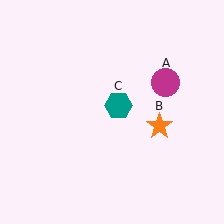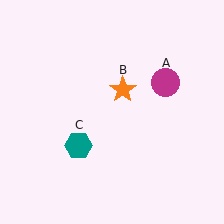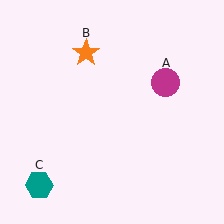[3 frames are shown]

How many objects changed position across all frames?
2 objects changed position: orange star (object B), teal hexagon (object C).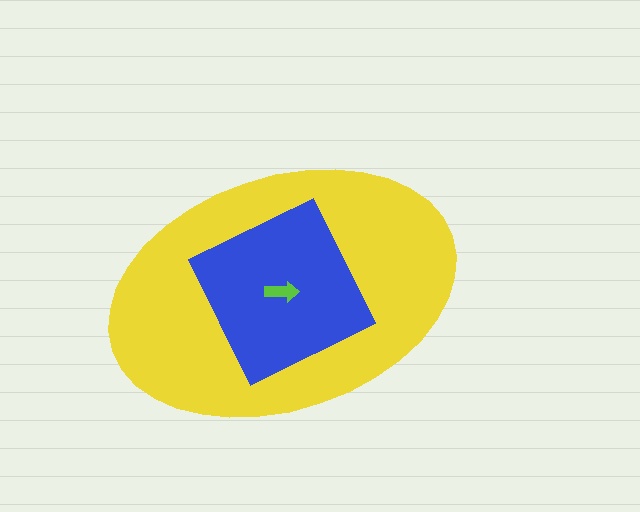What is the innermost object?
The lime arrow.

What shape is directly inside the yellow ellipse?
The blue square.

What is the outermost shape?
The yellow ellipse.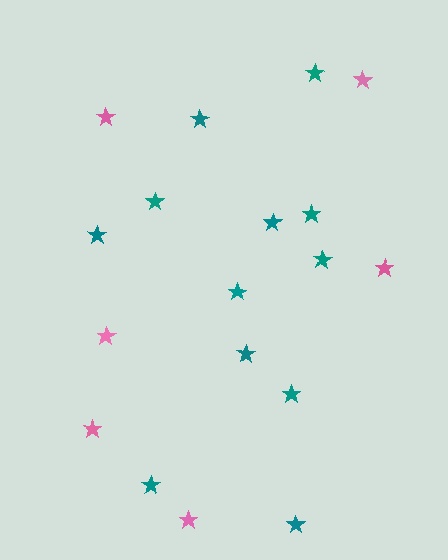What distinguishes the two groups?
There are 2 groups: one group of teal stars (12) and one group of pink stars (6).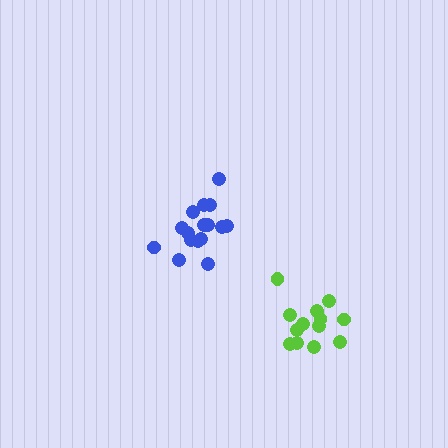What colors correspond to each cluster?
The clusters are colored: blue, lime.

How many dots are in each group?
Group 1: 16 dots, Group 2: 13 dots (29 total).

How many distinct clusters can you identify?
There are 2 distinct clusters.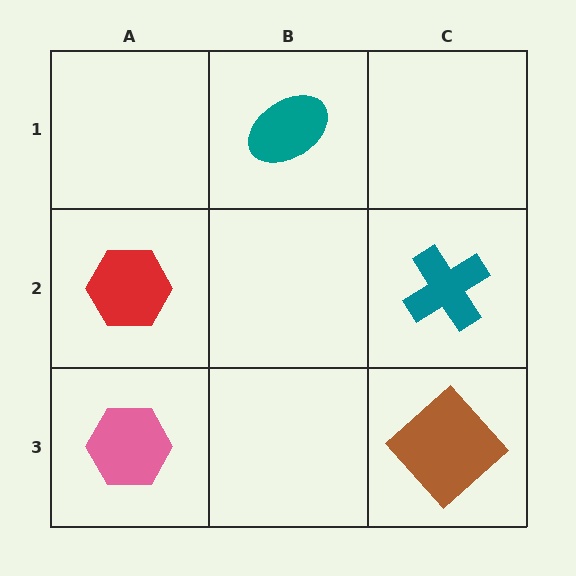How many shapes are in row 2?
2 shapes.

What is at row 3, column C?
A brown diamond.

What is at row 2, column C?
A teal cross.